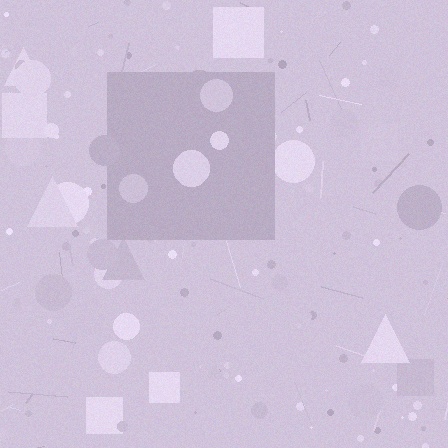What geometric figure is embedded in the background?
A square is embedded in the background.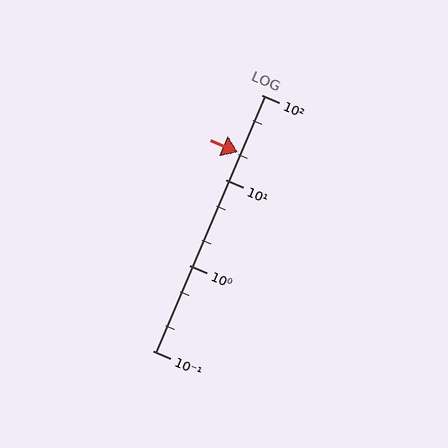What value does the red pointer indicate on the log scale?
The pointer indicates approximately 21.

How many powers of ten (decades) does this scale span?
The scale spans 3 decades, from 0.1 to 100.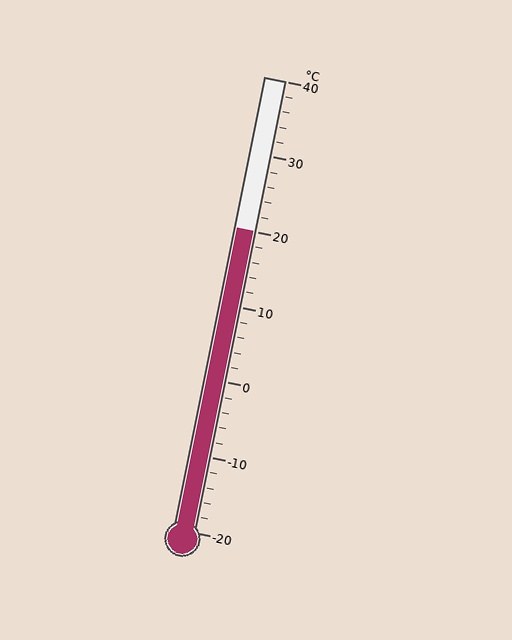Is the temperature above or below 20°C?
The temperature is at 20°C.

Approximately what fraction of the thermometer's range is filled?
The thermometer is filled to approximately 65% of its range.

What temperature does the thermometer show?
The thermometer shows approximately 20°C.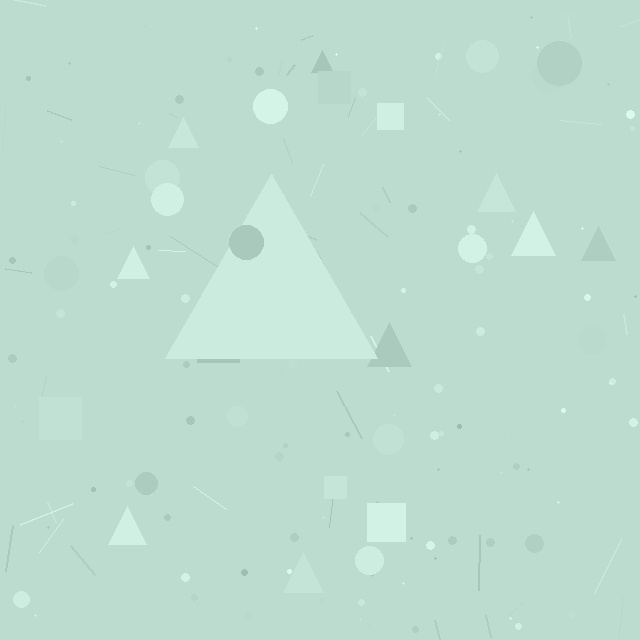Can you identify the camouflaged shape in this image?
The camouflaged shape is a triangle.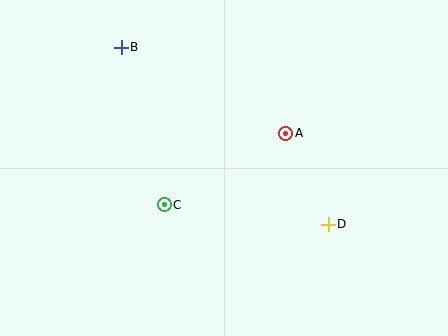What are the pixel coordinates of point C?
Point C is at (164, 205).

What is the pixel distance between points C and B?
The distance between C and B is 164 pixels.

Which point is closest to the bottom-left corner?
Point C is closest to the bottom-left corner.